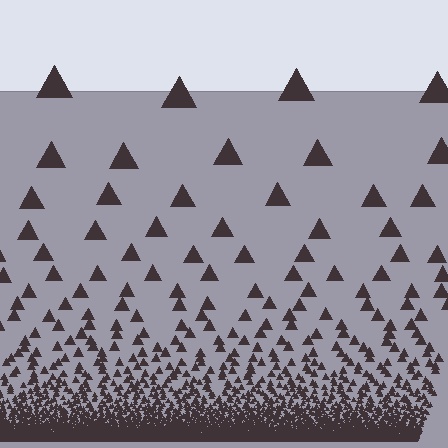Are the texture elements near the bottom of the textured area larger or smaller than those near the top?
Smaller. The gradient is inverted — elements near the bottom are smaller and denser.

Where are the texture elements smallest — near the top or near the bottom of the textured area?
Near the bottom.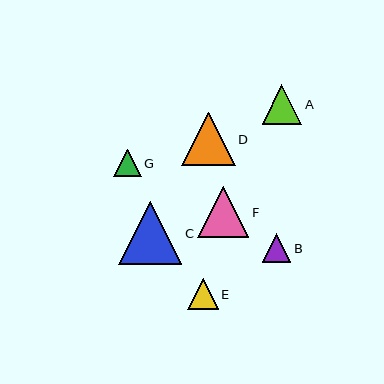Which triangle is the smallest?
Triangle G is the smallest with a size of approximately 28 pixels.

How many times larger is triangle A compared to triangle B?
Triangle A is approximately 1.4 times the size of triangle B.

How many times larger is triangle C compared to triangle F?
Triangle C is approximately 1.2 times the size of triangle F.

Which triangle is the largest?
Triangle C is the largest with a size of approximately 63 pixels.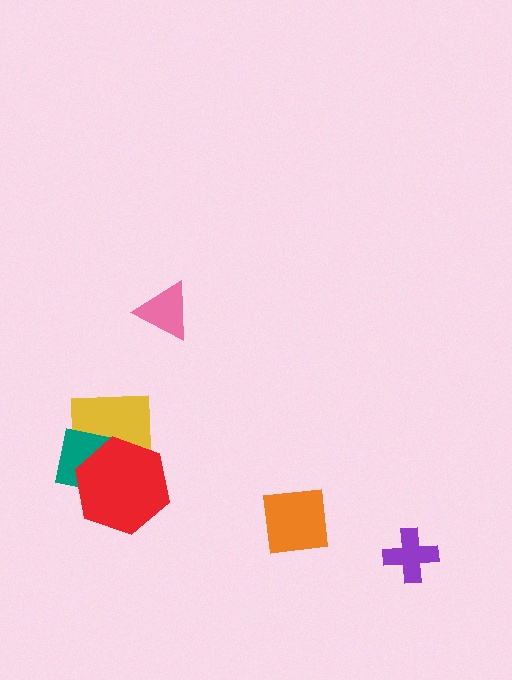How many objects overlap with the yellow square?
2 objects overlap with the yellow square.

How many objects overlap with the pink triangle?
0 objects overlap with the pink triangle.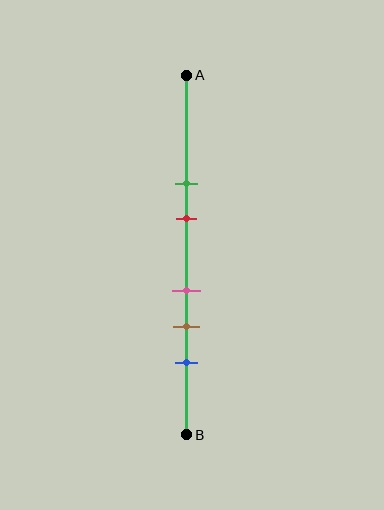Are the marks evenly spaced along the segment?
No, the marks are not evenly spaced.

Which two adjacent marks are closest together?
The pink and brown marks are the closest adjacent pair.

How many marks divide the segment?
There are 5 marks dividing the segment.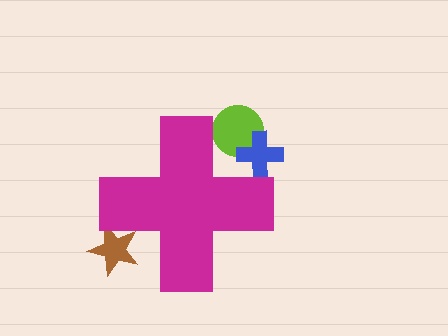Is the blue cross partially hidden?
Yes, the blue cross is partially hidden behind the magenta cross.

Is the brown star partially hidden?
Yes, the brown star is partially hidden behind the magenta cross.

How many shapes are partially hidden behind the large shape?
3 shapes are partially hidden.